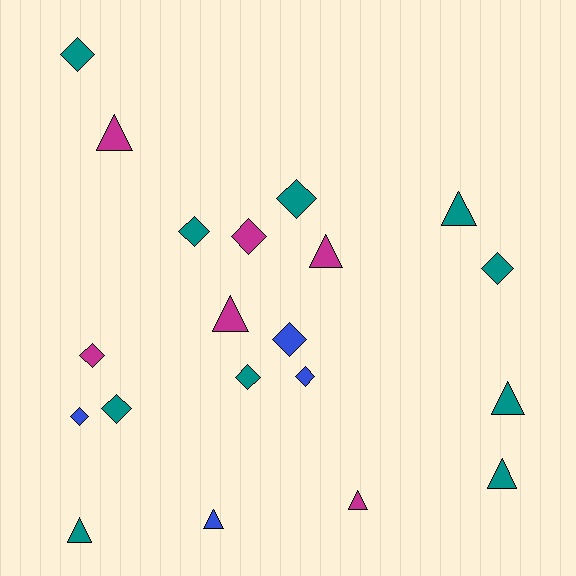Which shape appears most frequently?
Diamond, with 11 objects.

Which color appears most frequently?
Teal, with 10 objects.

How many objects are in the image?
There are 20 objects.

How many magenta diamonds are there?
There are 2 magenta diamonds.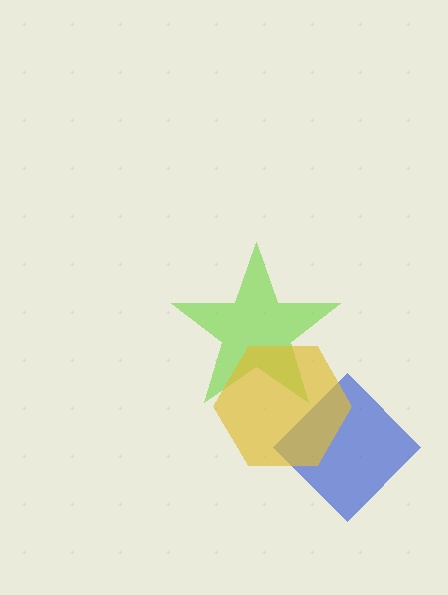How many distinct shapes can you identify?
There are 3 distinct shapes: a lime star, a blue diamond, a yellow hexagon.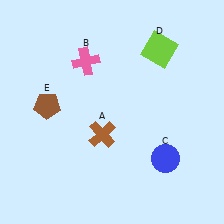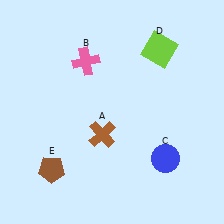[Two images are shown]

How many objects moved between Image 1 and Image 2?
1 object moved between the two images.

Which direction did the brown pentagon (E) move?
The brown pentagon (E) moved down.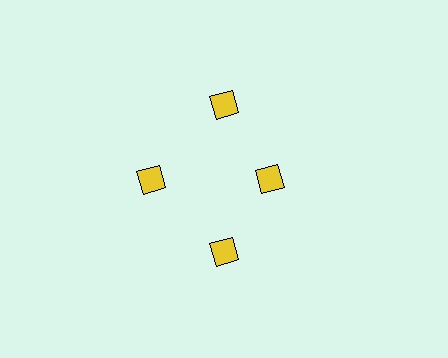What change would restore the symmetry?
The symmetry would be restored by moving it outward, back onto the ring so that all 4 diamonds sit at equal angles and equal distance from the center.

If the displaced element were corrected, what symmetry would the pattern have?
It would have 4-fold rotational symmetry — the pattern would map onto itself every 90 degrees.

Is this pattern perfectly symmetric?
No. The 4 yellow diamonds are arranged in a ring, but one element near the 3 o'clock position is pulled inward toward the center, breaking the 4-fold rotational symmetry.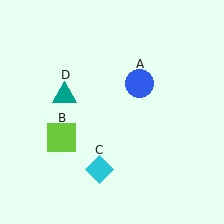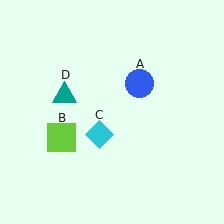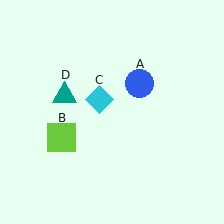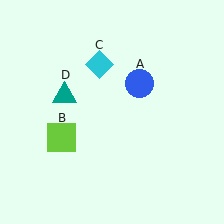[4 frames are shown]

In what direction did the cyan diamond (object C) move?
The cyan diamond (object C) moved up.